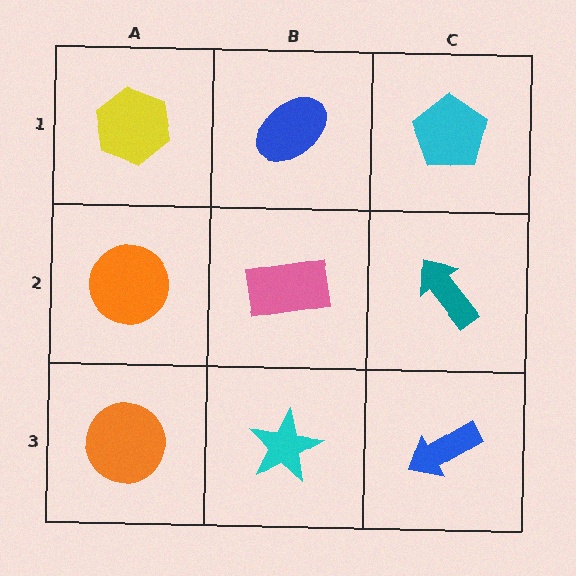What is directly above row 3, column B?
A pink rectangle.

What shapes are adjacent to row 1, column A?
An orange circle (row 2, column A), a blue ellipse (row 1, column B).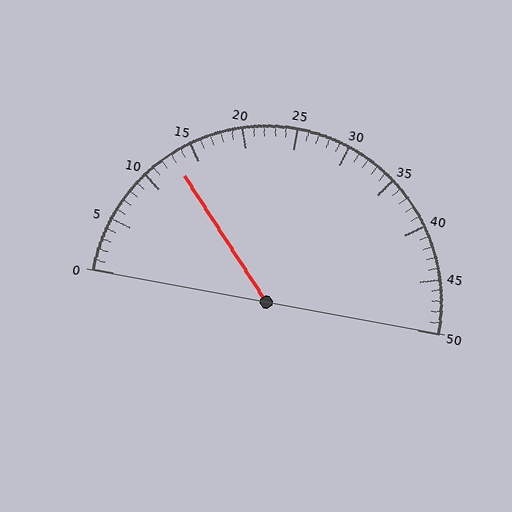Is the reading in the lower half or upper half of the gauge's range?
The reading is in the lower half of the range (0 to 50).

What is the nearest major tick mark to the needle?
The nearest major tick mark is 15.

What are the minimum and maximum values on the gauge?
The gauge ranges from 0 to 50.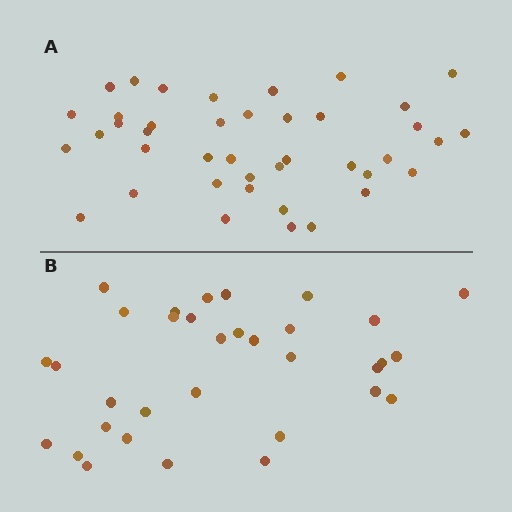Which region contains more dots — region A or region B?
Region A (the top region) has more dots.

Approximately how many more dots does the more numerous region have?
Region A has roughly 8 or so more dots than region B.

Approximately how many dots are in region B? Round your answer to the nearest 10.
About 30 dots. (The exact count is 33, which rounds to 30.)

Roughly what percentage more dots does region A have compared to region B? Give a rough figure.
About 25% more.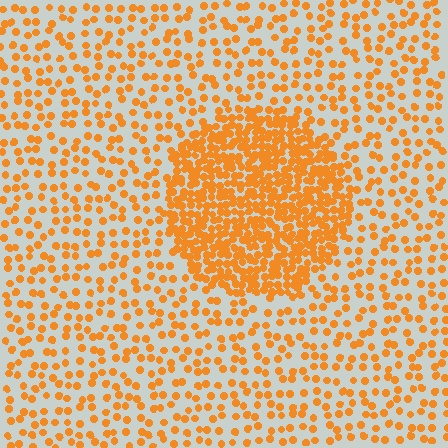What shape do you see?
I see a circle.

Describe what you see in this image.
The image contains small orange elements arranged at two different densities. A circle-shaped region is visible where the elements are more densely packed than the surrounding area.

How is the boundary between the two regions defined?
The boundary is defined by a change in element density (approximately 2.7x ratio). All elements are the same color, size, and shape.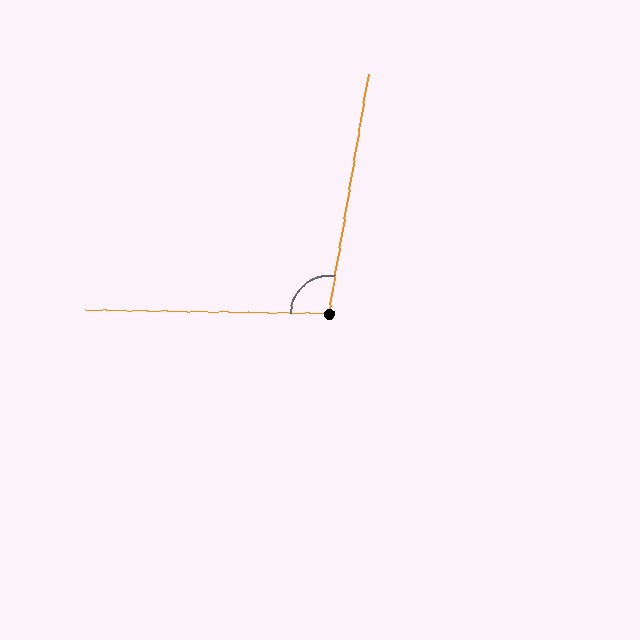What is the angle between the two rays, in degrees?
Approximately 99 degrees.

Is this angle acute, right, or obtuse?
It is obtuse.